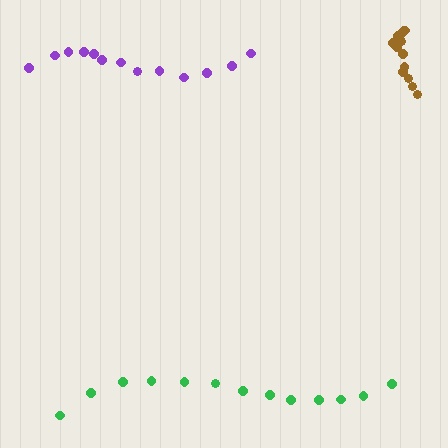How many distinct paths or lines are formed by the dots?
There are 3 distinct paths.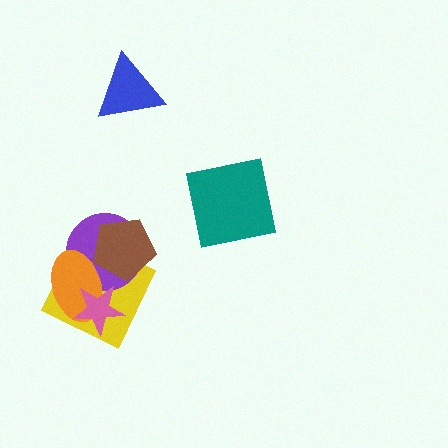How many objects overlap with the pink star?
3 objects overlap with the pink star.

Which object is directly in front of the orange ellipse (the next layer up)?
The pink star is directly in front of the orange ellipse.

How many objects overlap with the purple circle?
4 objects overlap with the purple circle.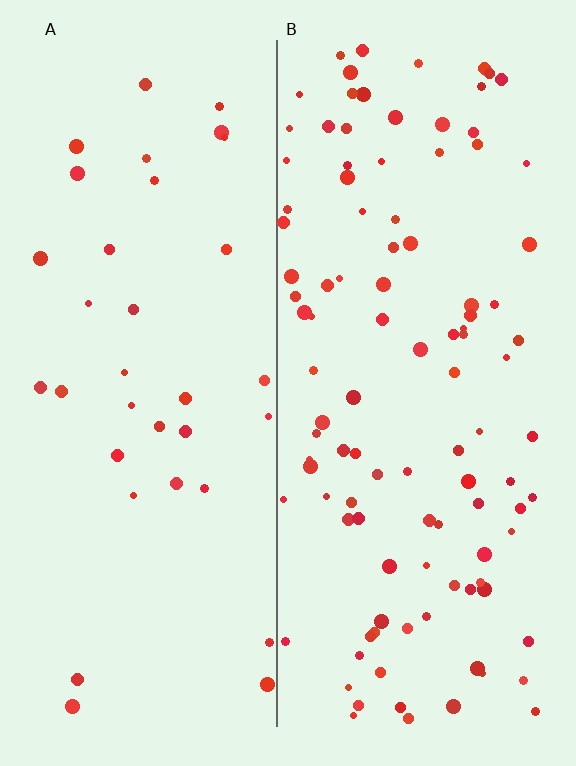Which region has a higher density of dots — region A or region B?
B (the right).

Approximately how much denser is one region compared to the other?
Approximately 3.1× — region B over region A.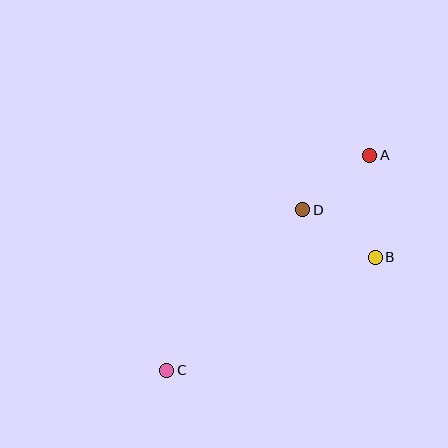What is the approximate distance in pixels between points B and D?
The distance between B and D is approximately 86 pixels.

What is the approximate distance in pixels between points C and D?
The distance between C and D is approximately 210 pixels.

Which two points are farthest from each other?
Points A and C are farthest from each other.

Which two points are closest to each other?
Points A and D are closest to each other.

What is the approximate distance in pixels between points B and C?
The distance between B and C is approximately 237 pixels.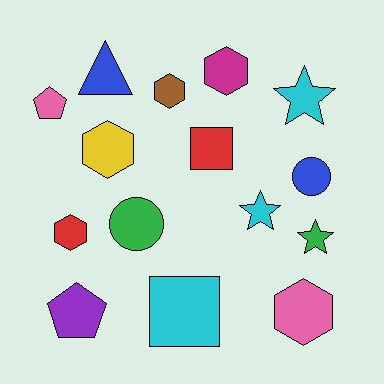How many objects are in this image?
There are 15 objects.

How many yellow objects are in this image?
There is 1 yellow object.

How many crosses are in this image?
There are no crosses.